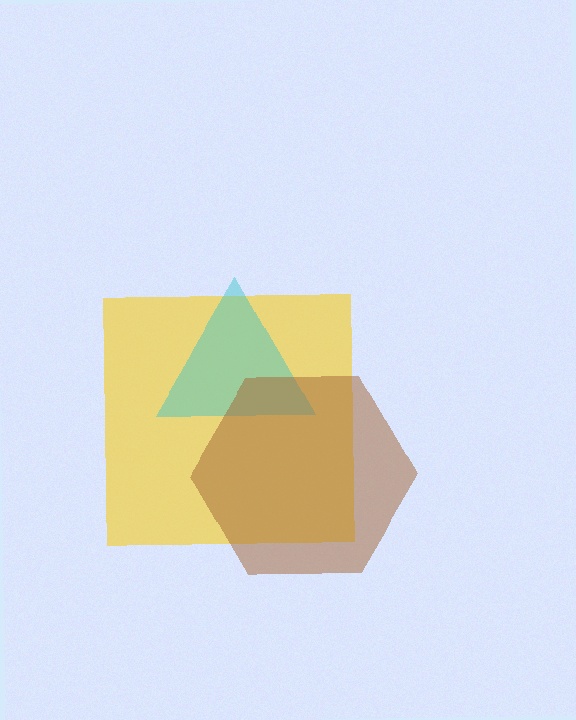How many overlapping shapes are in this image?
There are 3 overlapping shapes in the image.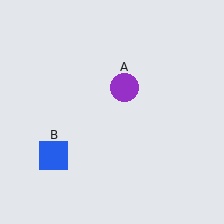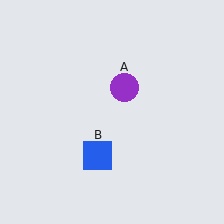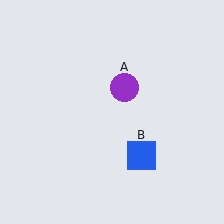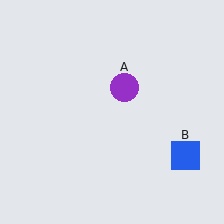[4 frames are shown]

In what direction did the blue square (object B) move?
The blue square (object B) moved right.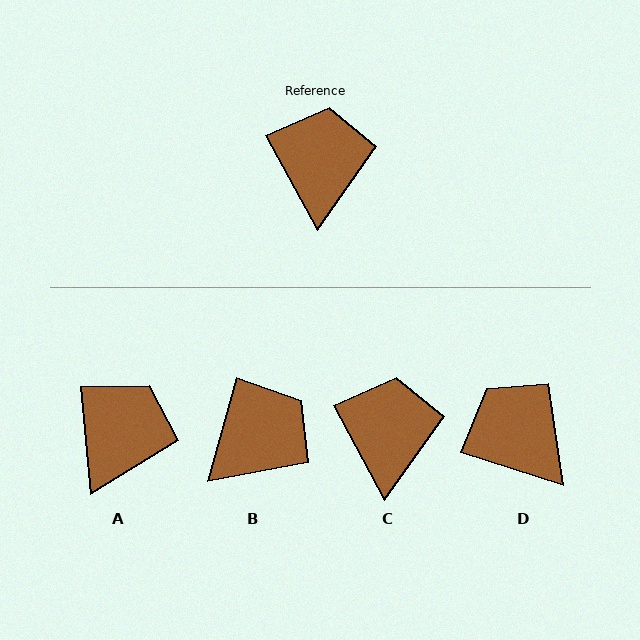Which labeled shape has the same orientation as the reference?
C.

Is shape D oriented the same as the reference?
No, it is off by about 44 degrees.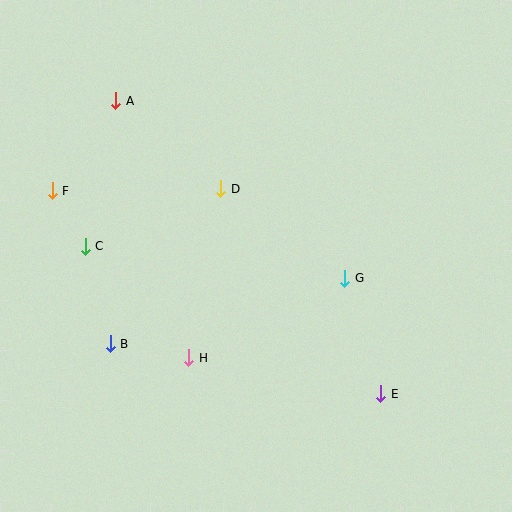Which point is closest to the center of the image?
Point D at (221, 189) is closest to the center.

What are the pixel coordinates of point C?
Point C is at (85, 246).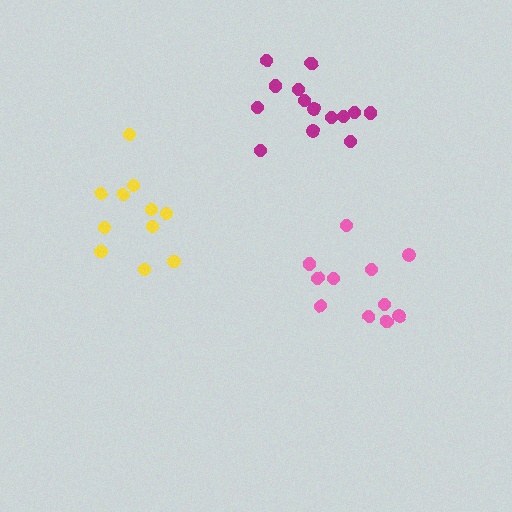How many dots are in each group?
Group 1: 14 dots, Group 2: 11 dots, Group 3: 11 dots (36 total).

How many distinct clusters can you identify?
There are 3 distinct clusters.